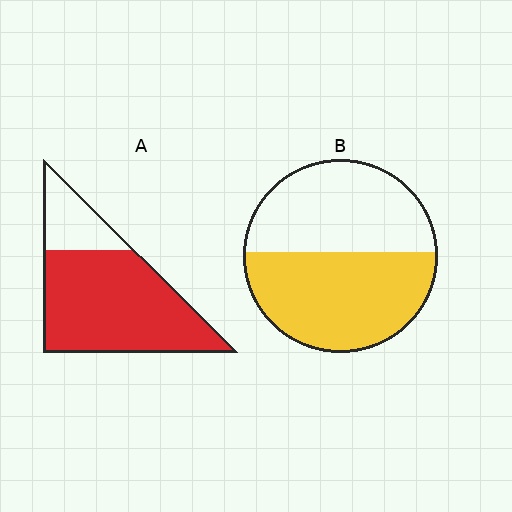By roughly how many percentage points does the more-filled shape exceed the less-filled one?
By roughly 25 percentage points (A over B).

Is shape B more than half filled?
Roughly half.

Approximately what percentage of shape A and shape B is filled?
A is approximately 80% and B is approximately 55%.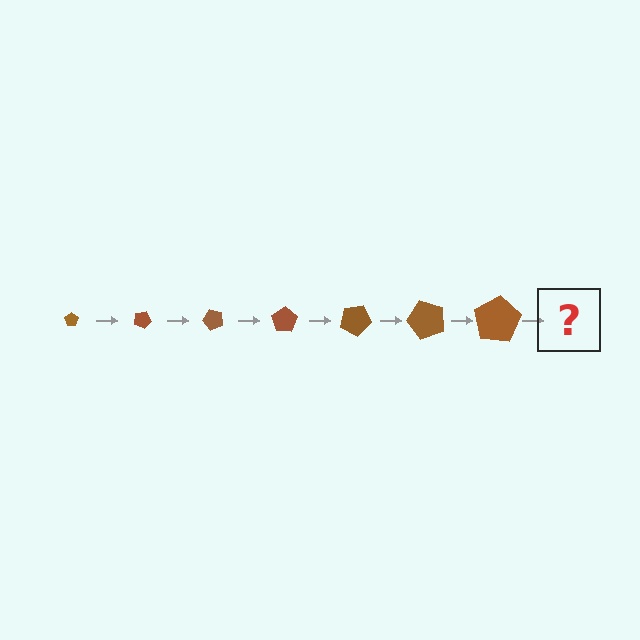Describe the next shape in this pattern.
It should be a pentagon, larger than the previous one and rotated 175 degrees from the start.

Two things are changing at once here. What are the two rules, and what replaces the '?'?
The two rules are that the pentagon grows larger each step and it rotates 25 degrees each step. The '?' should be a pentagon, larger than the previous one and rotated 175 degrees from the start.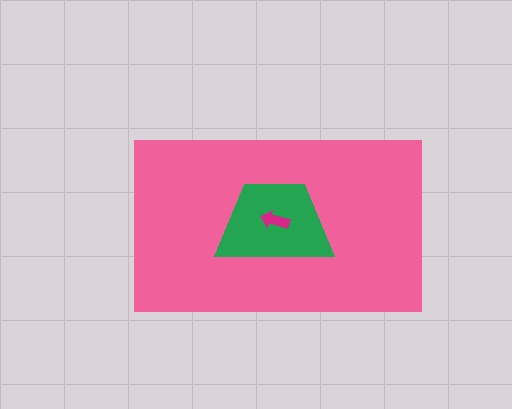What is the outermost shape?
The pink rectangle.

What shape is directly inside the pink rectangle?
The green trapezoid.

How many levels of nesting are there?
3.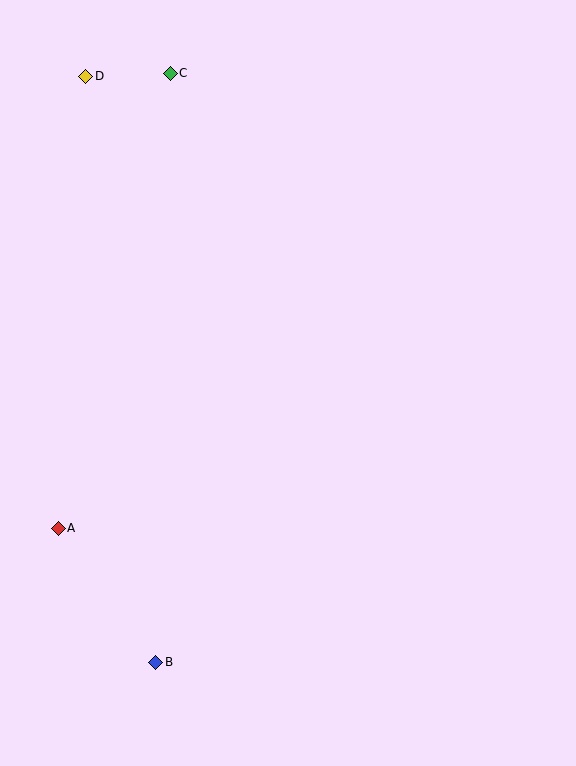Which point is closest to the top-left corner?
Point D is closest to the top-left corner.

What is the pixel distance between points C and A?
The distance between C and A is 469 pixels.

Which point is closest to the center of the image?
Point A at (58, 528) is closest to the center.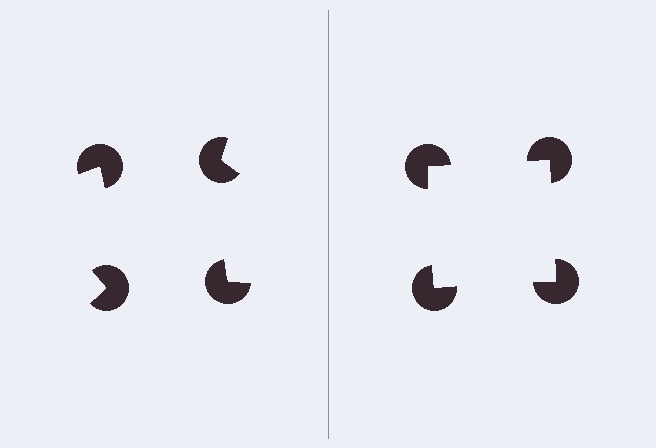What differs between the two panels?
The pac-man discs are positioned identically on both sides; only the wedge orientations differ. On the right they align to a square; on the left they are misaligned.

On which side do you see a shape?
An illusory square appears on the right side. On the left side the wedge cuts are rotated, so no coherent shape forms.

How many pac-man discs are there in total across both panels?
8 — 4 on each side.